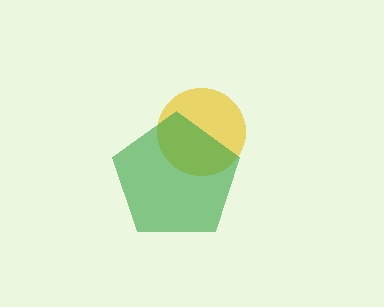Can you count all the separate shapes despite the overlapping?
Yes, there are 2 separate shapes.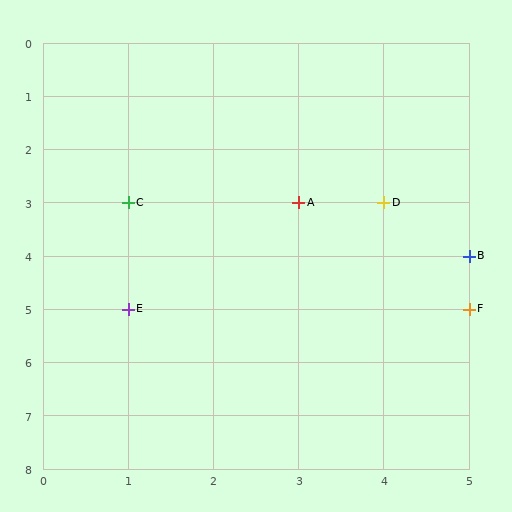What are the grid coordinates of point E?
Point E is at grid coordinates (1, 5).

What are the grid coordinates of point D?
Point D is at grid coordinates (4, 3).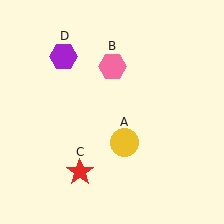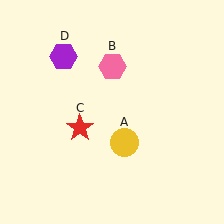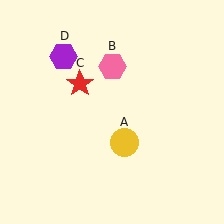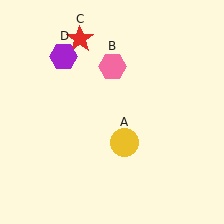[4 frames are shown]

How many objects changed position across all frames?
1 object changed position: red star (object C).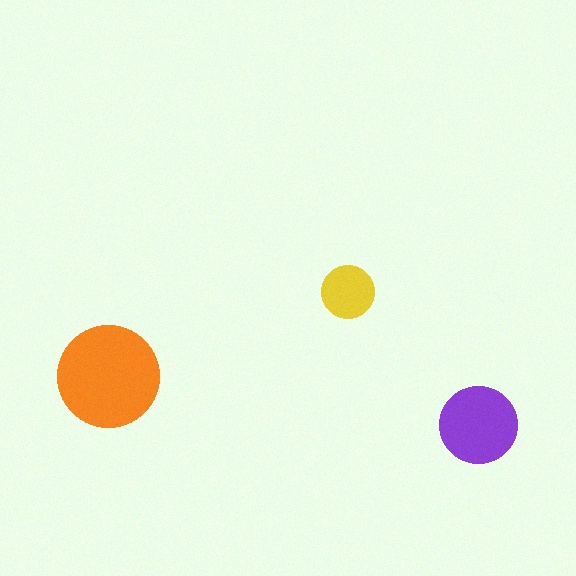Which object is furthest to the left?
The orange circle is leftmost.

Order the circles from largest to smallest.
the orange one, the purple one, the yellow one.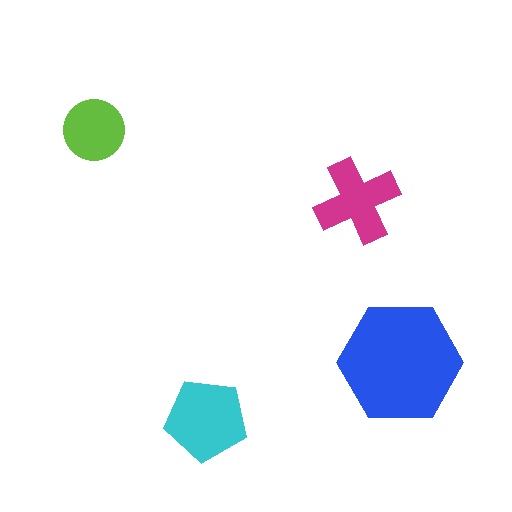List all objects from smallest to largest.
The lime circle, the magenta cross, the cyan pentagon, the blue hexagon.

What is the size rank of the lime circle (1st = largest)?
4th.